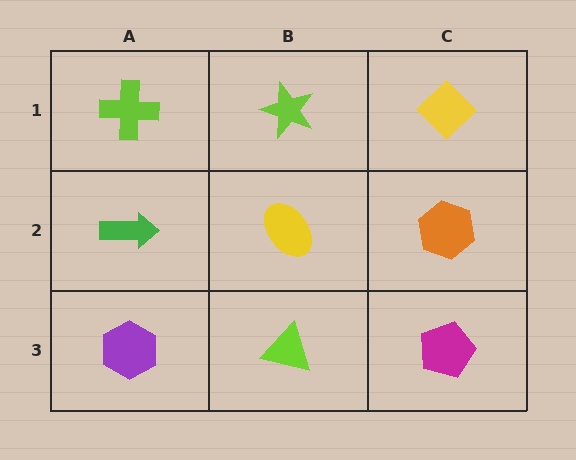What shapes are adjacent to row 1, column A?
A green arrow (row 2, column A), a lime star (row 1, column B).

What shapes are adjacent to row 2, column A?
A lime cross (row 1, column A), a purple hexagon (row 3, column A), a yellow ellipse (row 2, column B).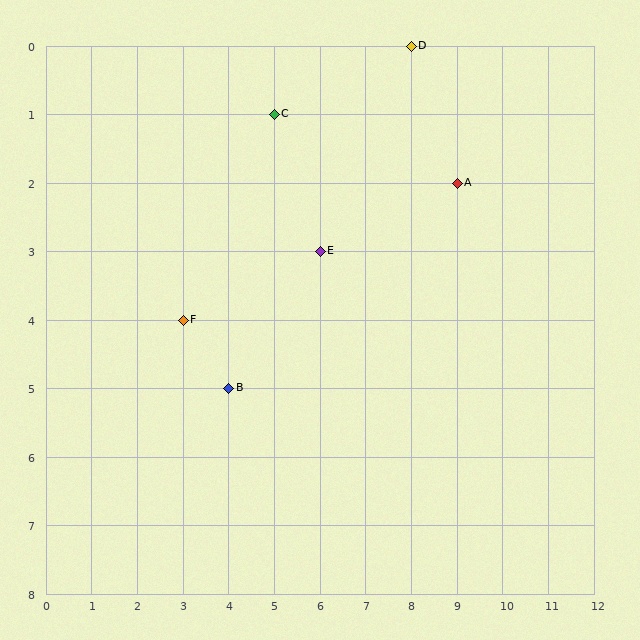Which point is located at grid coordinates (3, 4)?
Point F is at (3, 4).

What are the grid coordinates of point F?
Point F is at grid coordinates (3, 4).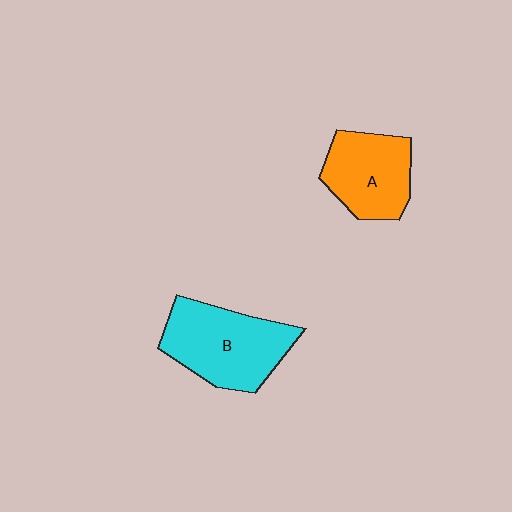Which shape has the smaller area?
Shape A (orange).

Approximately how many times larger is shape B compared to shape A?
Approximately 1.3 times.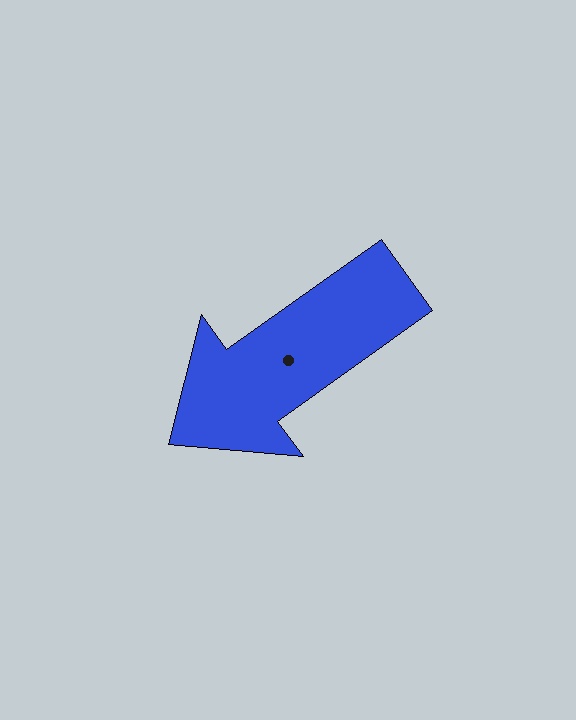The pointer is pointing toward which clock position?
Roughly 8 o'clock.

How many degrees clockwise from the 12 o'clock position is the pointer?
Approximately 235 degrees.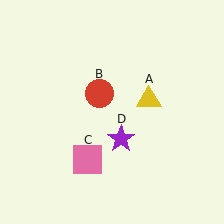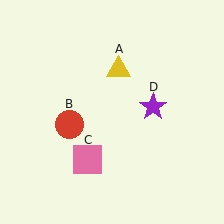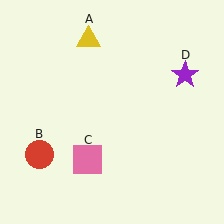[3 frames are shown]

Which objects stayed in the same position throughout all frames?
Pink square (object C) remained stationary.